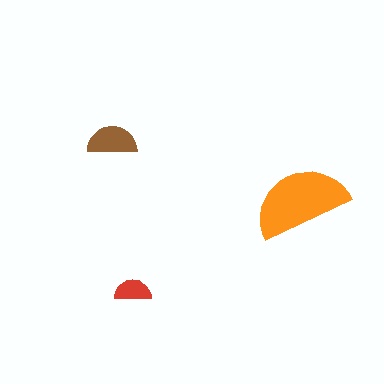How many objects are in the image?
There are 3 objects in the image.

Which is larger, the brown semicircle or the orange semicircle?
The orange one.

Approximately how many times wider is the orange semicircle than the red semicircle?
About 2.5 times wider.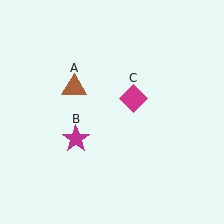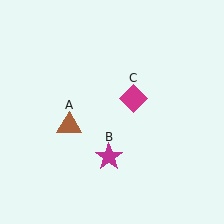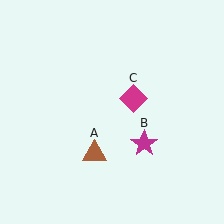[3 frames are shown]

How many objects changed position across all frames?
2 objects changed position: brown triangle (object A), magenta star (object B).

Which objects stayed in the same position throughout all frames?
Magenta diamond (object C) remained stationary.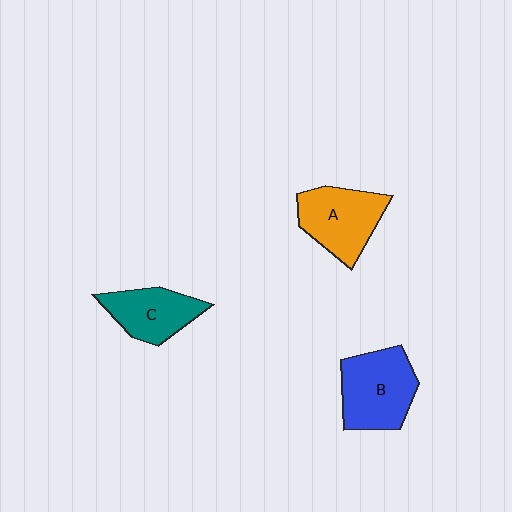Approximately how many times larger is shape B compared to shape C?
Approximately 1.3 times.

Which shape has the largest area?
Shape B (blue).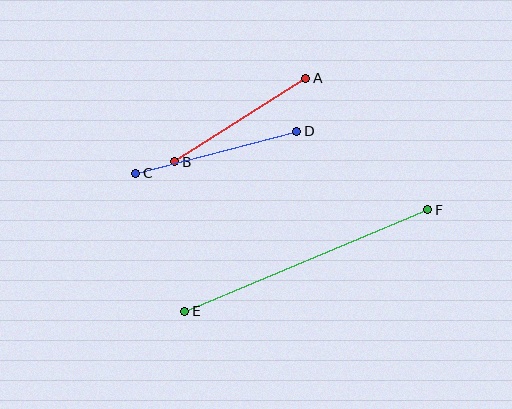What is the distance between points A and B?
The distance is approximately 155 pixels.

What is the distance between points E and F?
The distance is approximately 263 pixels.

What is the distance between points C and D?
The distance is approximately 166 pixels.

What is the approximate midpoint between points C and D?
The midpoint is at approximately (216, 152) pixels.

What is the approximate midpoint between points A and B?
The midpoint is at approximately (240, 120) pixels.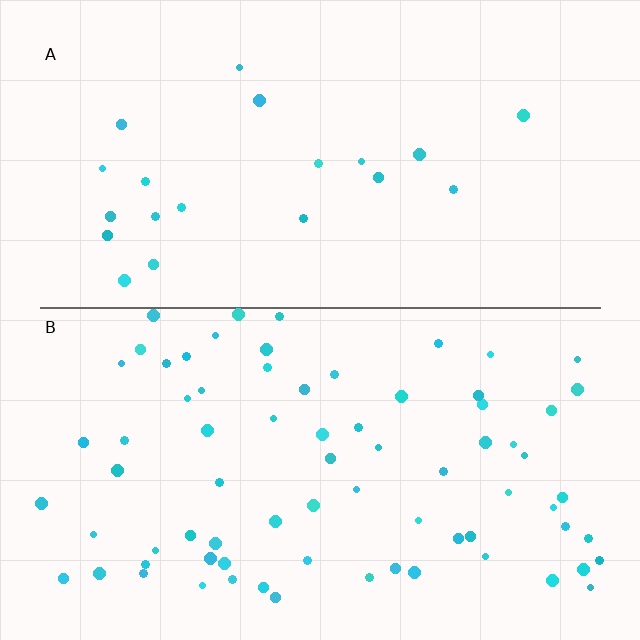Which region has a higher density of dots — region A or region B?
B (the bottom).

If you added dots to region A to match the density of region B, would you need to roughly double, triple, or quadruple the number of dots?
Approximately quadruple.